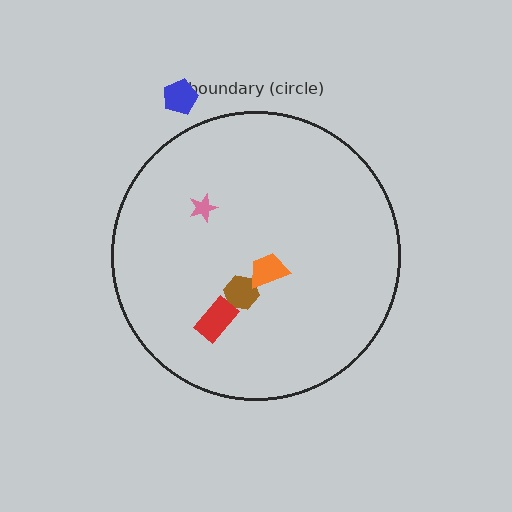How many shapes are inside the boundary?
4 inside, 1 outside.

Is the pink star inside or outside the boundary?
Inside.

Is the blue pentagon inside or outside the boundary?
Outside.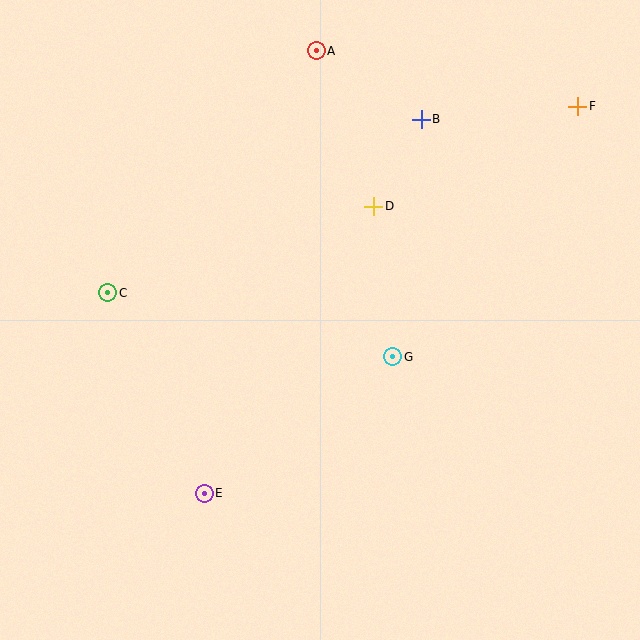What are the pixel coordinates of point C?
Point C is at (108, 293).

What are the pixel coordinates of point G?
Point G is at (393, 357).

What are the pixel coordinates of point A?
Point A is at (316, 51).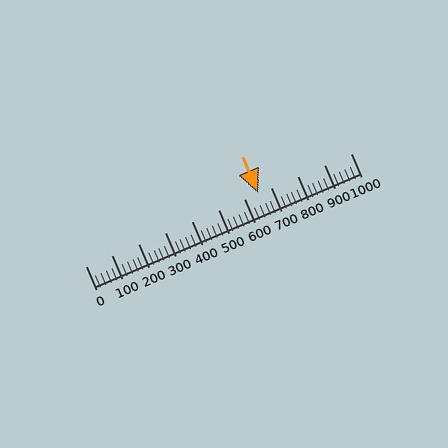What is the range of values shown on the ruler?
The ruler shows values from 0 to 1000.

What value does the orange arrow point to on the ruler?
The orange arrow points to approximately 652.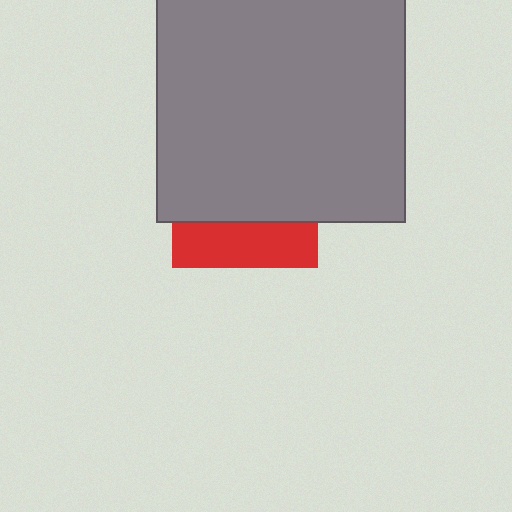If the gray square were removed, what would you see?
You would see the complete red square.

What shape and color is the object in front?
The object in front is a gray square.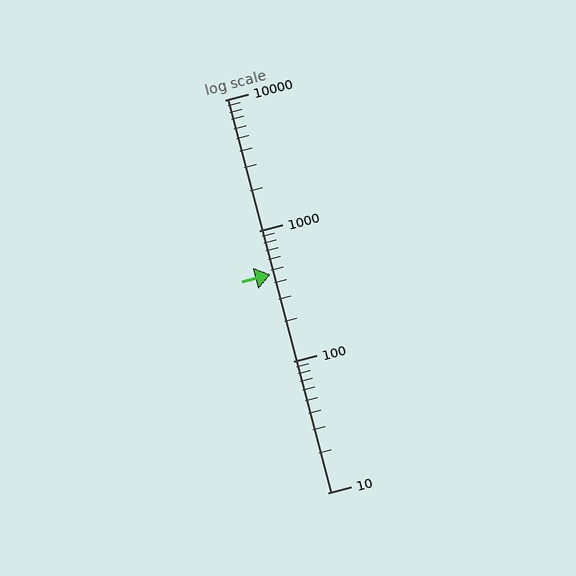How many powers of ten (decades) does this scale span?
The scale spans 3 decades, from 10 to 10000.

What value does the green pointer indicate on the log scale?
The pointer indicates approximately 460.